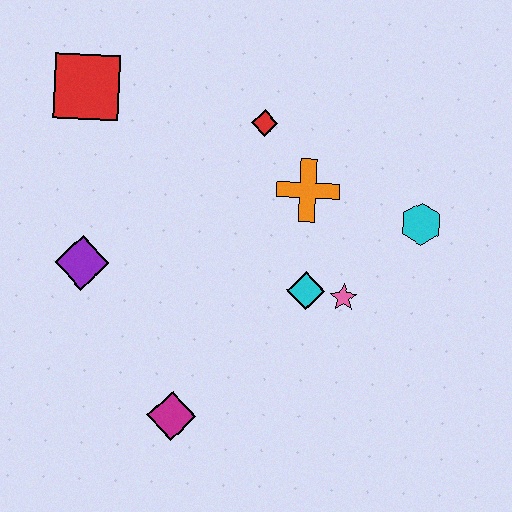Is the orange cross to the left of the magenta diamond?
No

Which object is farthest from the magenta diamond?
The red square is farthest from the magenta diamond.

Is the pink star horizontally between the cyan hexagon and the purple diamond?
Yes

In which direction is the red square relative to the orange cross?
The red square is to the left of the orange cross.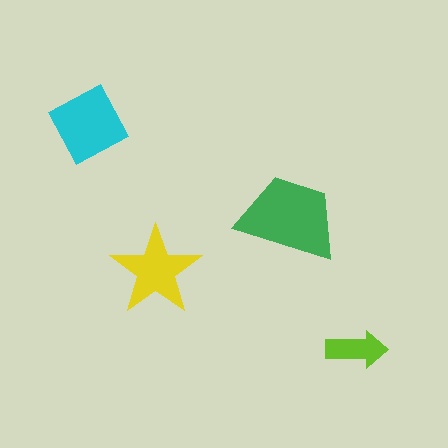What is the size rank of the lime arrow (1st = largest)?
4th.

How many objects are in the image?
There are 4 objects in the image.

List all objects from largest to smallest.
The green trapezoid, the cyan diamond, the yellow star, the lime arrow.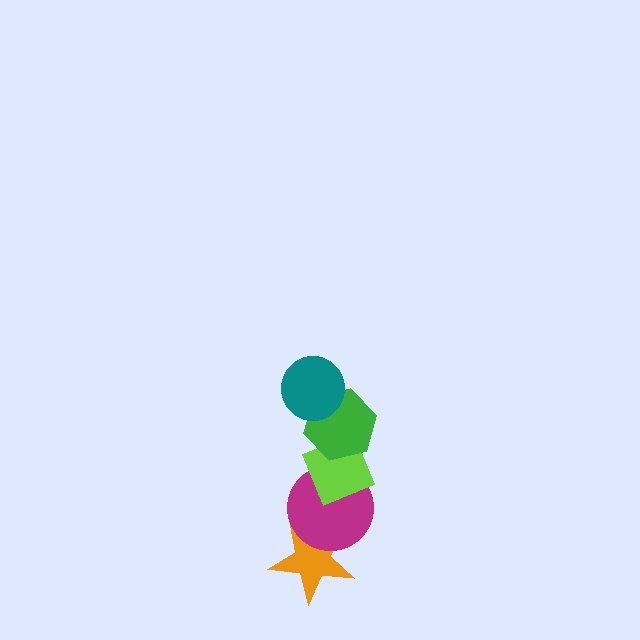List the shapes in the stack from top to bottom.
From top to bottom: the teal circle, the green hexagon, the lime diamond, the magenta circle, the orange star.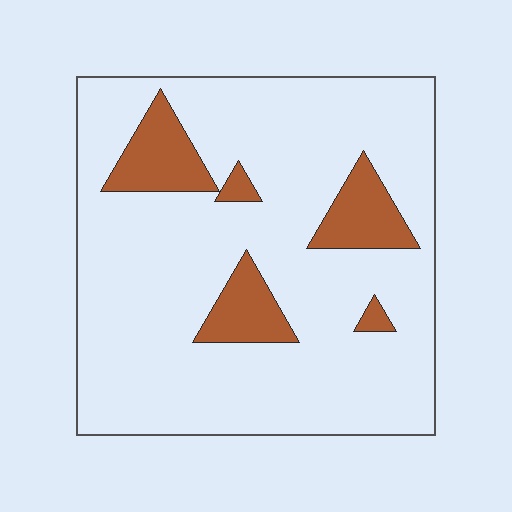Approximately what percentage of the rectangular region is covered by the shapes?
Approximately 15%.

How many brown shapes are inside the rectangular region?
5.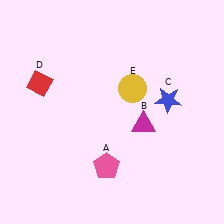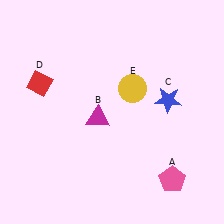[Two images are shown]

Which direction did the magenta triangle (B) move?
The magenta triangle (B) moved left.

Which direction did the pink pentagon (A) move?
The pink pentagon (A) moved right.